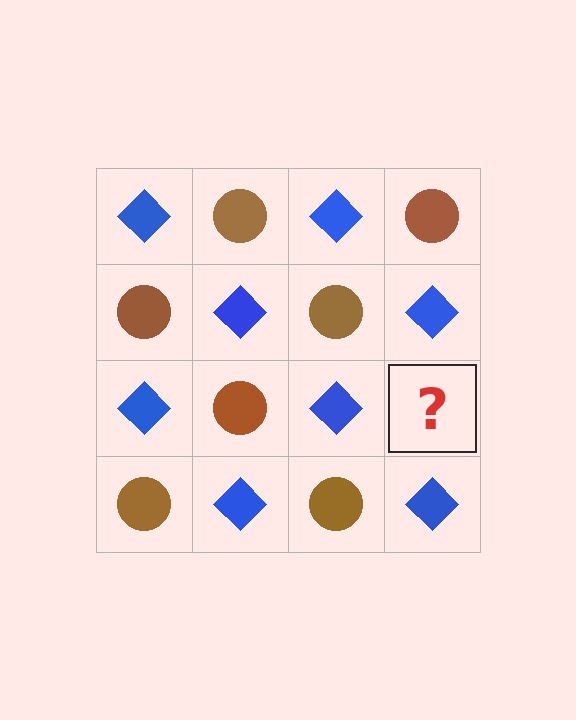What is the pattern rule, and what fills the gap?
The rule is that it alternates blue diamond and brown circle in a checkerboard pattern. The gap should be filled with a brown circle.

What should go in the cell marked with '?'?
The missing cell should contain a brown circle.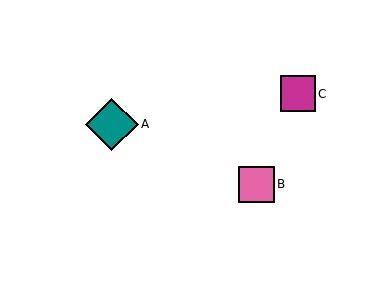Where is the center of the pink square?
The center of the pink square is at (256, 184).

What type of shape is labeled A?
Shape A is a teal diamond.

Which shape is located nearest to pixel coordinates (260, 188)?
The pink square (labeled B) at (256, 184) is nearest to that location.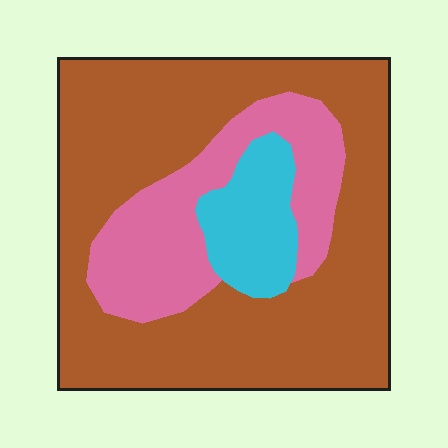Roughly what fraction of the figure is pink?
Pink covers 23% of the figure.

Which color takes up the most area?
Brown, at roughly 65%.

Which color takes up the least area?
Cyan, at roughly 10%.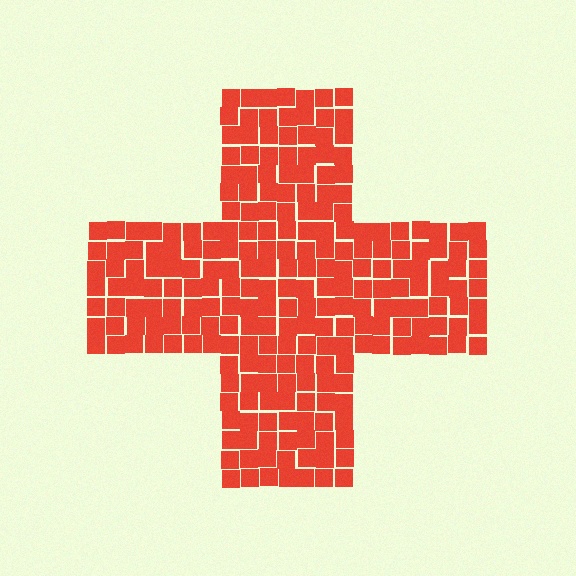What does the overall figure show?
The overall figure shows a cross.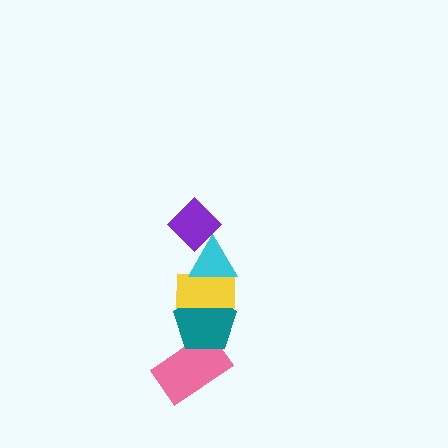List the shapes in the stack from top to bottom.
From top to bottom: the purple diamond, the cyan triangle, the yellow rectangle, the teal pentagon, the pink rectangle.